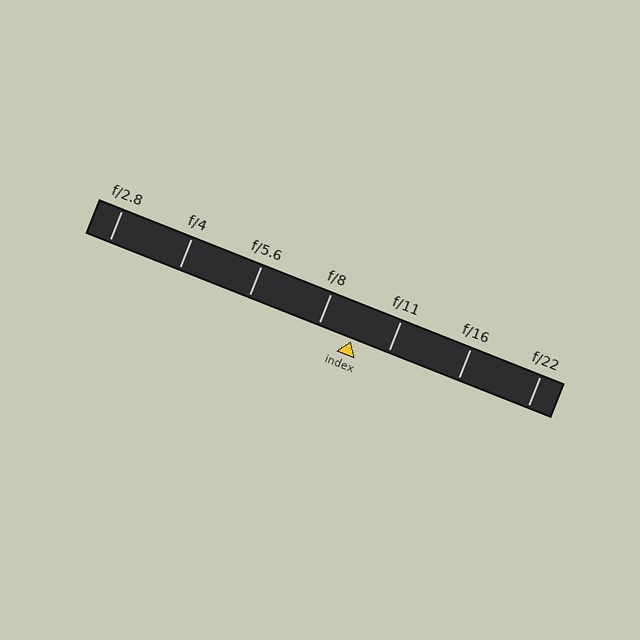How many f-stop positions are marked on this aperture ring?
There are 7 f-stop positions marked.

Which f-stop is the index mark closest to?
The index mark is closest to f/8.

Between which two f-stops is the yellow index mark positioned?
The index mark is between f/8 and f/11.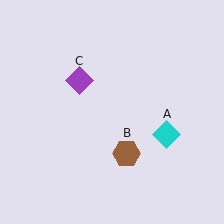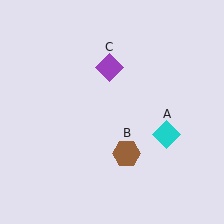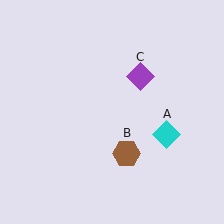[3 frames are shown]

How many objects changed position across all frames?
1 object changed position: purple diamond (object C).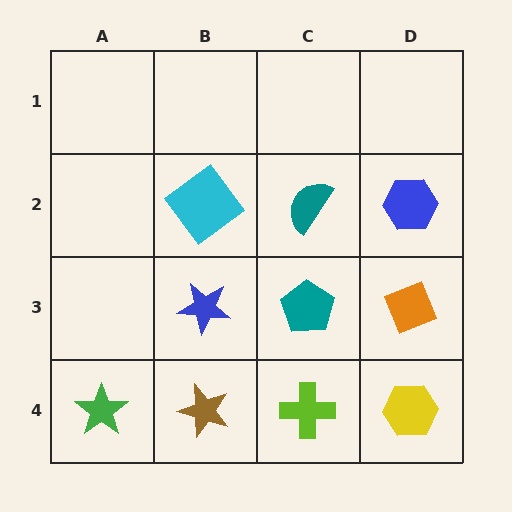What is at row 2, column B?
A cyan diamond.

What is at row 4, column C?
A lime cross.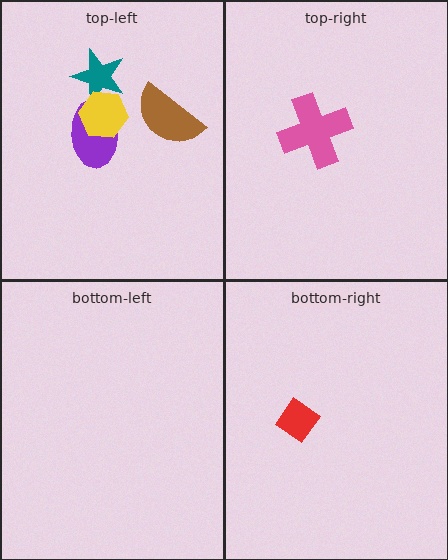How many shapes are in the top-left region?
4.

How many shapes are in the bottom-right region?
1.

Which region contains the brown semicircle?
The top-left region.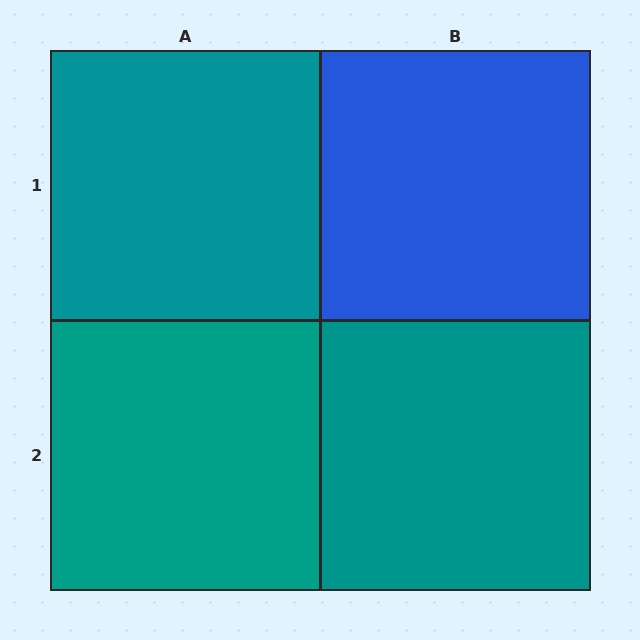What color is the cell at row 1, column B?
Blue.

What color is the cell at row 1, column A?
Teal.